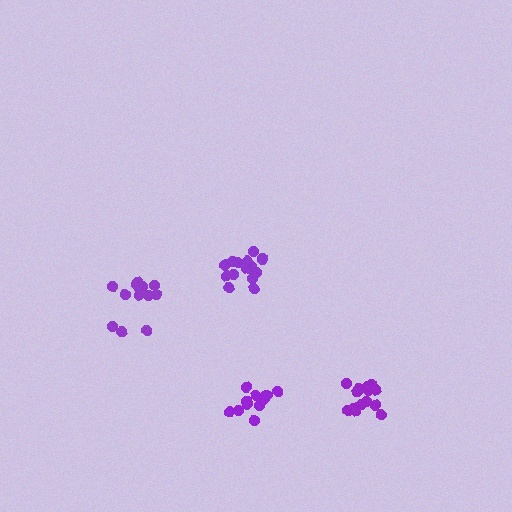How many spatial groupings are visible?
There are 4 spatial groupings.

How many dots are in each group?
Group 1: 13 dots, Group 2: 14 dots, Group 3: 17 dots, Group 4: 14 dots (58 total).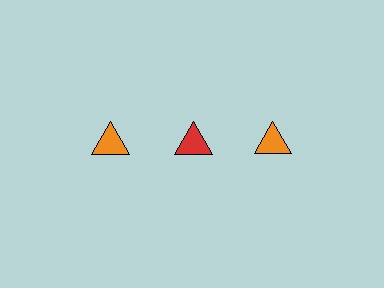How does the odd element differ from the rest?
It has a different color: red instead of orange.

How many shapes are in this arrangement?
There are 3 shapes arranged in a grid pattern.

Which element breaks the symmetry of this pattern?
The red triangle in the top row, second from left column breaks the symmetry. All other shapes are orange triangles.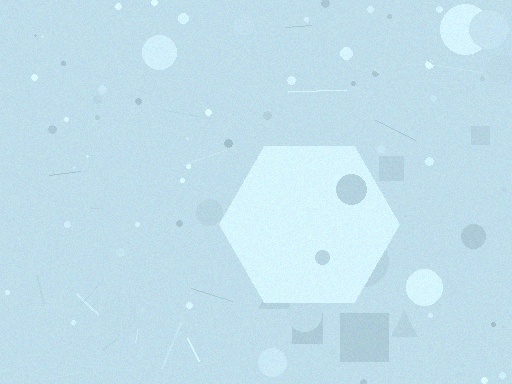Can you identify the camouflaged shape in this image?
The camouflaged shape is a hexagon.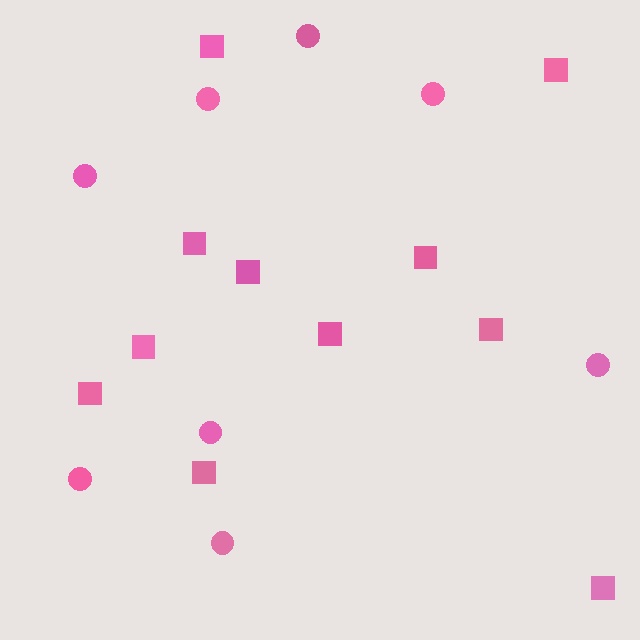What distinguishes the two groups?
There are 2 groups: one group of squares (11) and one group of circles (8).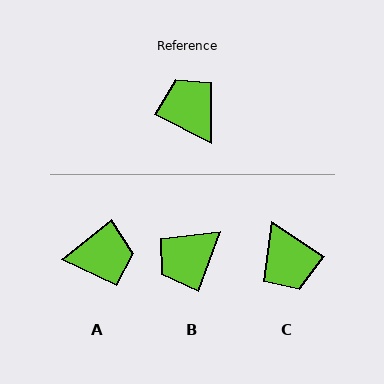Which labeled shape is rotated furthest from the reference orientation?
C, about 173 degrees away.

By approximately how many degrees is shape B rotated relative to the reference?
Approximately 96 degrees counter-clockwise.